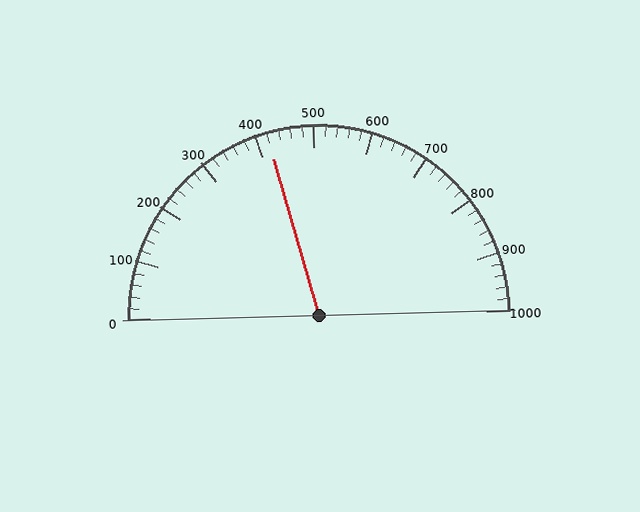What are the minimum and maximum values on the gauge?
The gauge ranges from 0 to 1000.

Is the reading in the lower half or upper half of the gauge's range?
The reading is in the lower half of the range (0 to 1000).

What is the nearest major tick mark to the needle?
The nearest major tick mark is 400.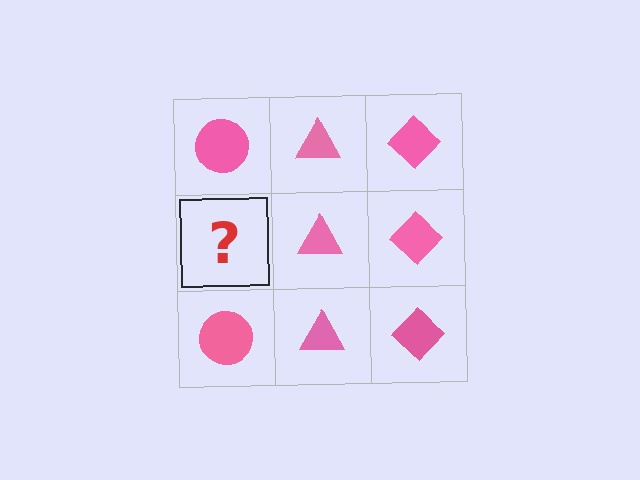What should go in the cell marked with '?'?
The missing cell should contain a pink circle.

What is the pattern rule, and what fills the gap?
The rule is that each column has a consistent shape. The gap should be filled with a pink circle.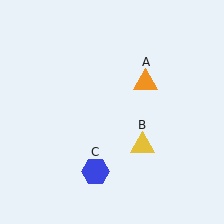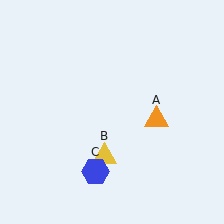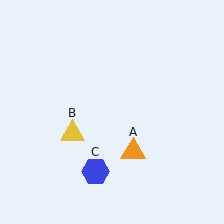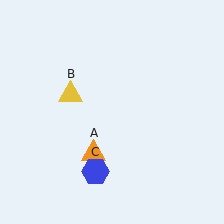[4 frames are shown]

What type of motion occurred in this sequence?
The orange triangle (object A), yellow triangle (object B) rotated clockwise around the center of the scene.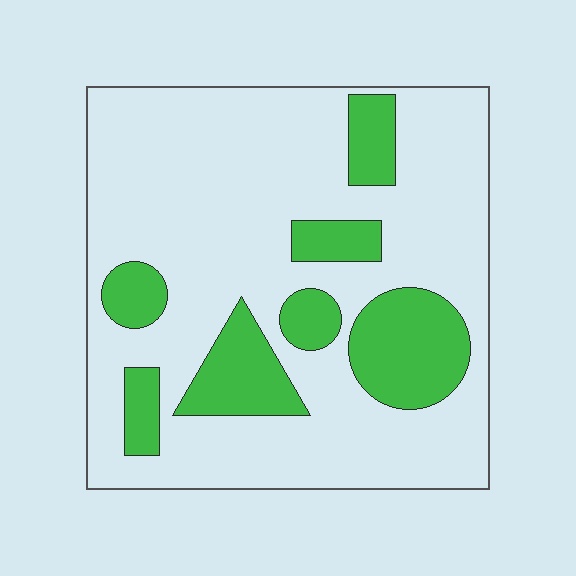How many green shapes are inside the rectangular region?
7.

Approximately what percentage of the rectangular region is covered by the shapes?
Approximately 25%.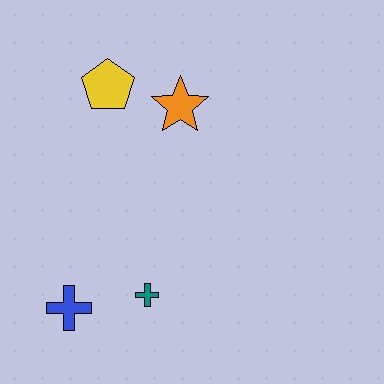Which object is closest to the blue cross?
The teal cross is closest to the blue cross.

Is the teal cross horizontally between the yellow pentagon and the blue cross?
No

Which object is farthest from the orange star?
The blue cross is farthest from the orange star.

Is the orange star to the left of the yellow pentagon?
No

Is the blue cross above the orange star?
No